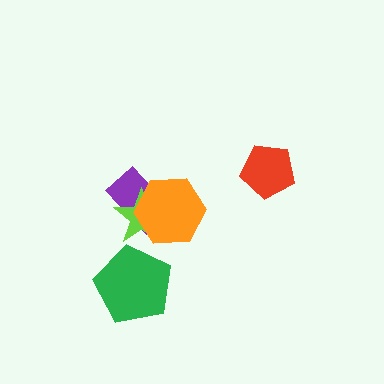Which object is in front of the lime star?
The orange hexagon is in front of the lime star.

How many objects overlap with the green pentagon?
0 objects overlap with the green pentagon.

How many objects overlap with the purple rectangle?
2 objects overlap with the purple rectangle.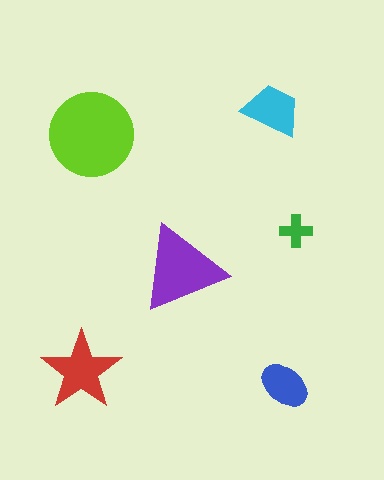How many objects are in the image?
There are 6 objects in the image.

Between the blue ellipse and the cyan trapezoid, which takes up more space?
The cyan trapezoid.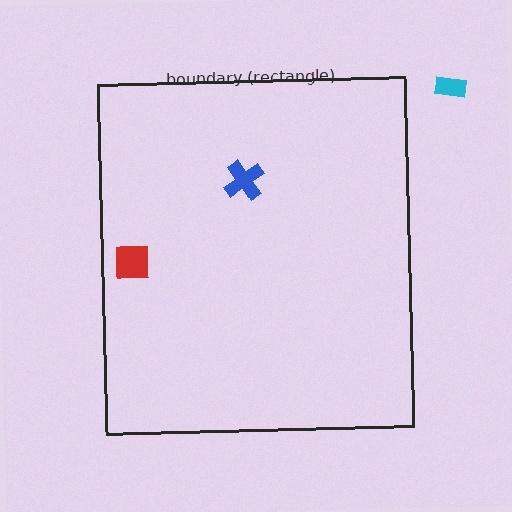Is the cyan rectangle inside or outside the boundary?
Outside.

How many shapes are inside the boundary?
2 inside, 1 outside.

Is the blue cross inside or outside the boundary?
Inside.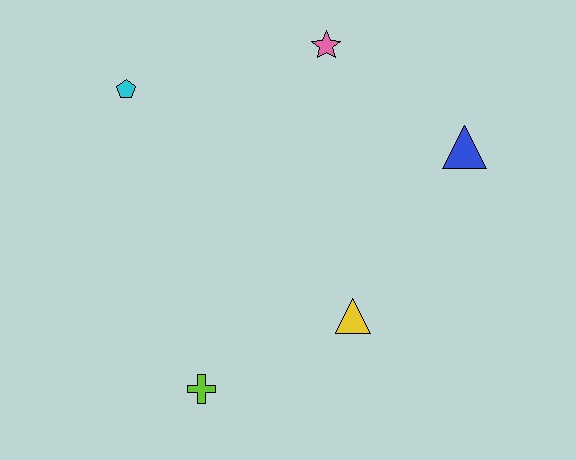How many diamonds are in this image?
There are no diamonds.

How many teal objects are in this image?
There are no teal objects.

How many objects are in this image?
There are 5 objects.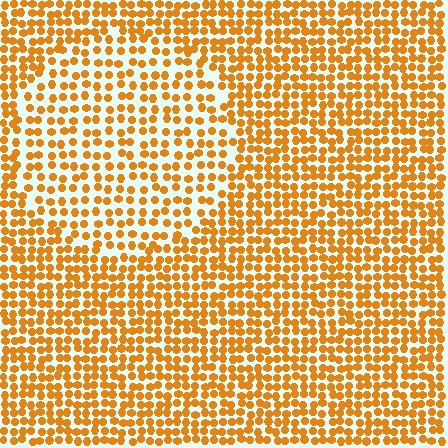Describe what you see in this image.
The image contains small orange elements arranged at two different densities. A circle-shaped region is visible where the elements are less densely packed than the surrounding area.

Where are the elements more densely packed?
The elements are more densely packed outside the circle boundary.